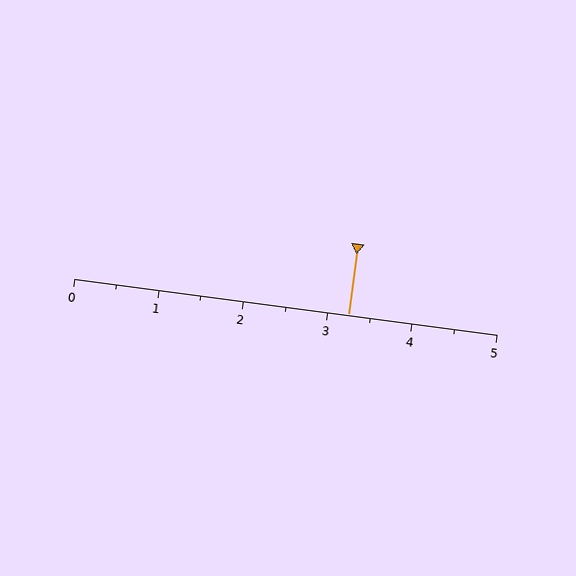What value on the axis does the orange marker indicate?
The marker indicates approximately 3.2.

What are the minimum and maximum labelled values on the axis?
The axis runs from 0 to 5.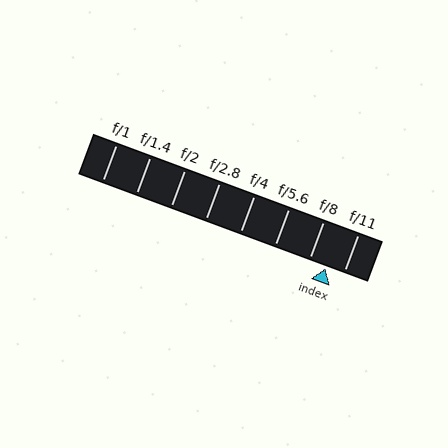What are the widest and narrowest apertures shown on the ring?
The widest aperture shown is f/1 and the narrowest is f/11.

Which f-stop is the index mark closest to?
The index mark is closest to f/8.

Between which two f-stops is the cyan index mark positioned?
The index mark is between f/8 and f/11.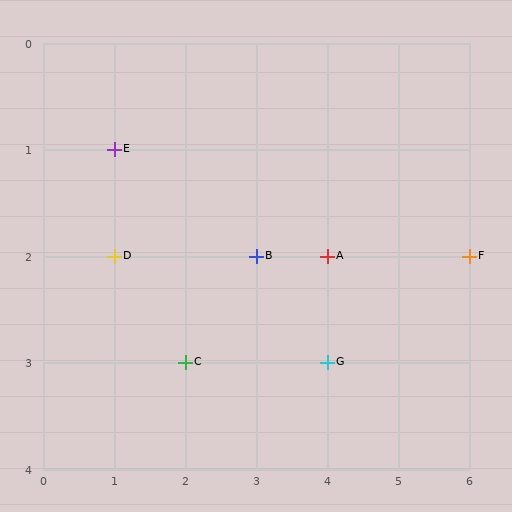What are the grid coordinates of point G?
Point G is at grid coordinates (4, 3).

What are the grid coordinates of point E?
Point E is at grid coordinates (1, 1).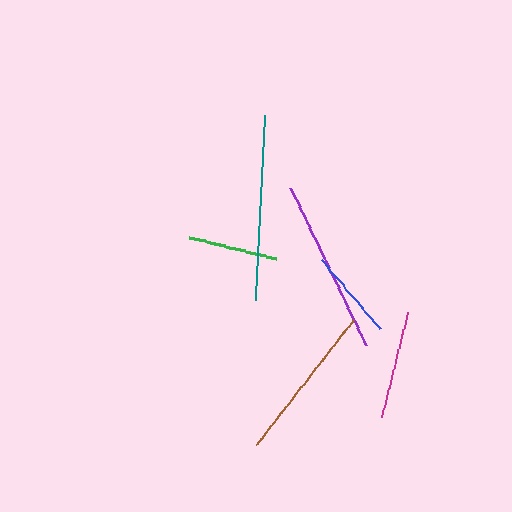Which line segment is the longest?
The teal line is the longest at approximately 185 pixels.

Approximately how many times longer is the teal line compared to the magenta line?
The teal line is approximately 1.7 times the length of the magenta line.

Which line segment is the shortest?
The green line is the shortest at approximately 90 pixels.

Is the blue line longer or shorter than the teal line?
The teal line is longer than the blue line.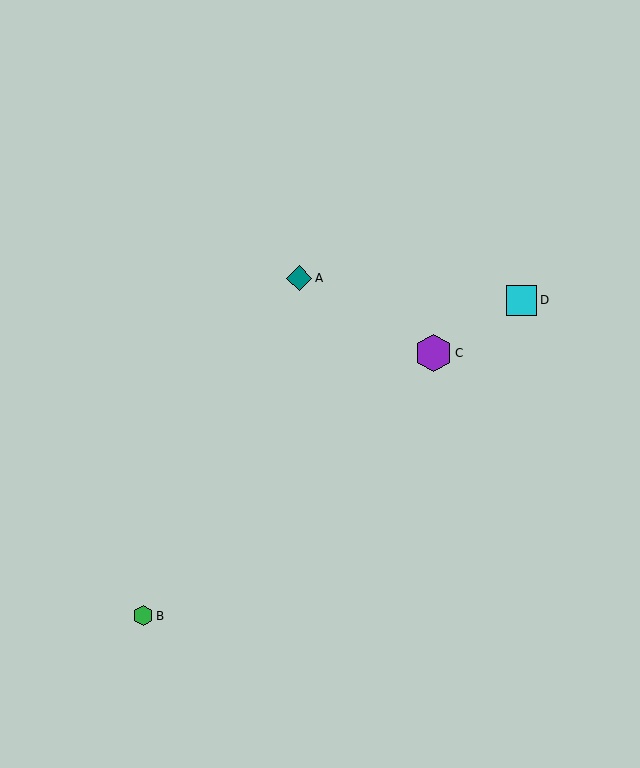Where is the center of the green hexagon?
The center of the green hexagon is at (143, 616).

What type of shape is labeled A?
Shape A is a teal diamond.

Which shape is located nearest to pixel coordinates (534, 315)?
The cyan square (labeled D) at (522, 300) is nearest to that location.